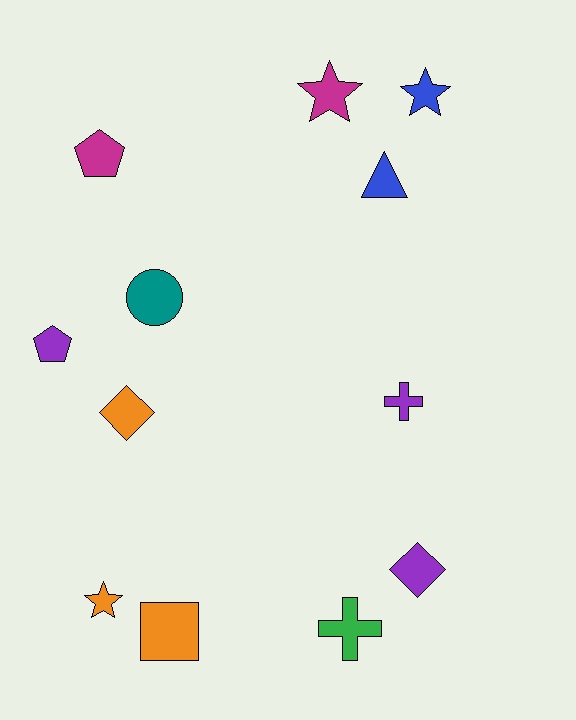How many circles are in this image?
There is 1 circle.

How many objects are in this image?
There are 12 objects.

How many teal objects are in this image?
There is 1 teal object.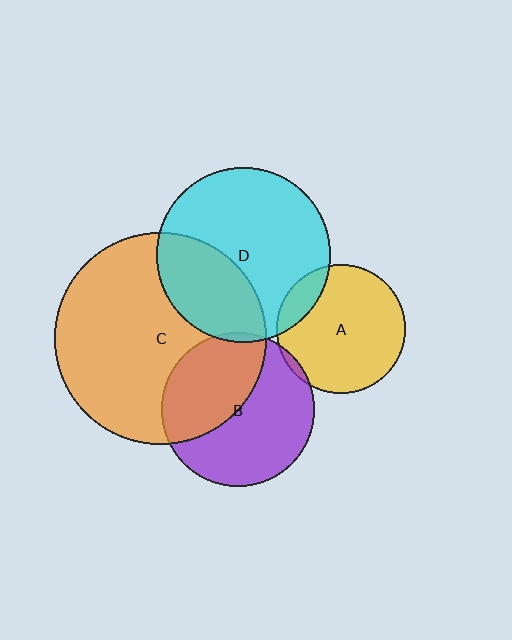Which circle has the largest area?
Circle C (orange).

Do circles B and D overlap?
Yes.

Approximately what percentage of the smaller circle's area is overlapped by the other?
Approximately 5%.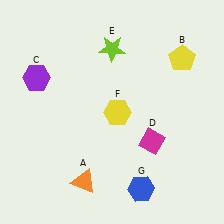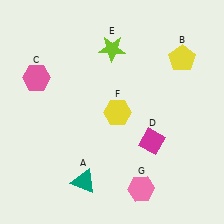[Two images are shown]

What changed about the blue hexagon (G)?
In Image 1, G is blue. In Image 2, it changed to pink.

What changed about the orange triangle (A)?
In Image 1, A is orange. In Image 2, it changed to teal.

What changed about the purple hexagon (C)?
In Image 1, C is purple. In Image 2, it changed to pink.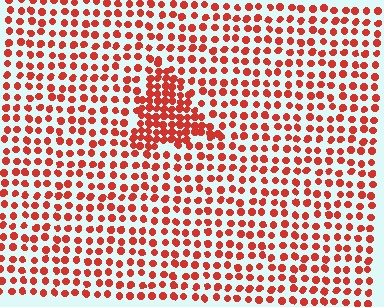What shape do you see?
I see a triangle.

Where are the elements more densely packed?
The elements are more densely packed inside the triangle boundary.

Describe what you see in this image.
The image contains small red elements arranged at two different densities. A triangle-shaped region is visible where the elements are more densely packed than the surrounding area.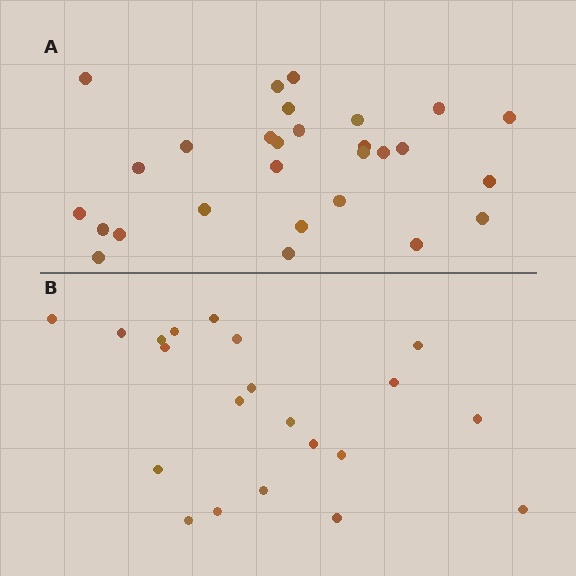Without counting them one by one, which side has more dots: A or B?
Region A (the top region) has more dots.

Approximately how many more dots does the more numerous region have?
Region A has roughly 8 or so more dots than region B.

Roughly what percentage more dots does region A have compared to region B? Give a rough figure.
About 35% more.